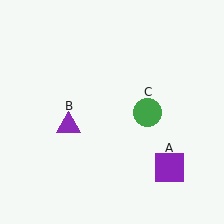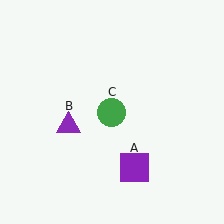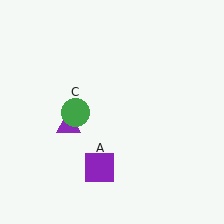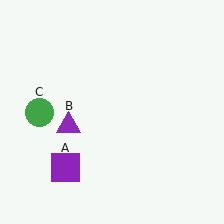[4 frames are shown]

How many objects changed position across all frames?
2 objects changed position: purple square (object A), green circle (object C).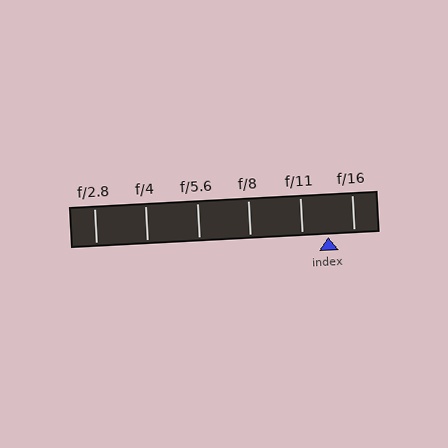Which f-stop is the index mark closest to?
The index mark is closest to f/16.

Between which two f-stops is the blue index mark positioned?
The index mark is between f/11 and f/16.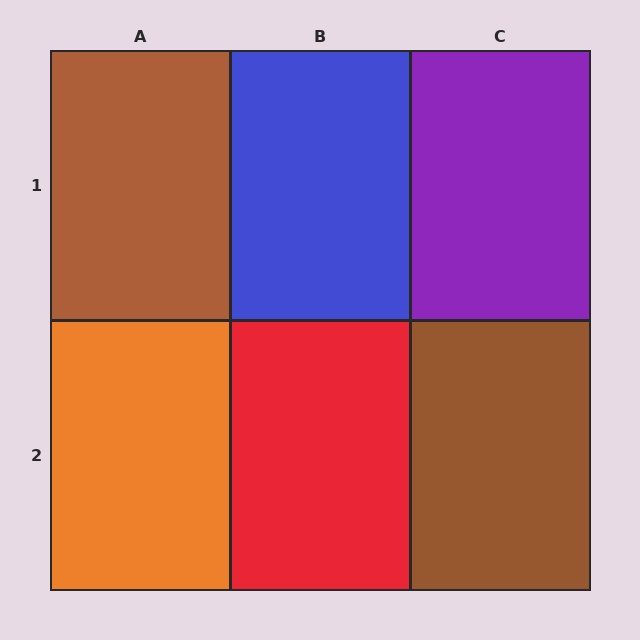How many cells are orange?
1 cell is orange.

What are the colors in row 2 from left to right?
Orange, red, brown.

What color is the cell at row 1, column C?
Purple.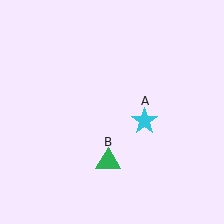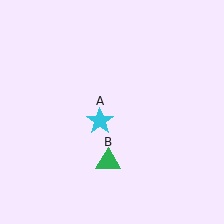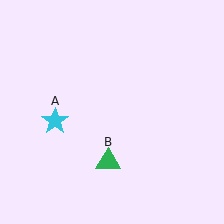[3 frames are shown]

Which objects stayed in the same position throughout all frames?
Green triangle (object B) remained stationary.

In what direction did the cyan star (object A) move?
The cyan star (object A) moved left.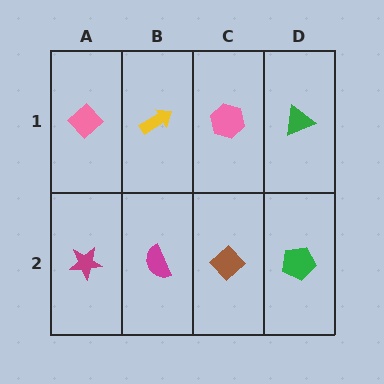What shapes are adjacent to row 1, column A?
A magenta star (row 2, column A), a yellow arrow (row 1, column B).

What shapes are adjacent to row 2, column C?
A pink hexagon (row 1, column C), a magenta semicircle (row 2, column B), a green pentagon (row 2, column D).